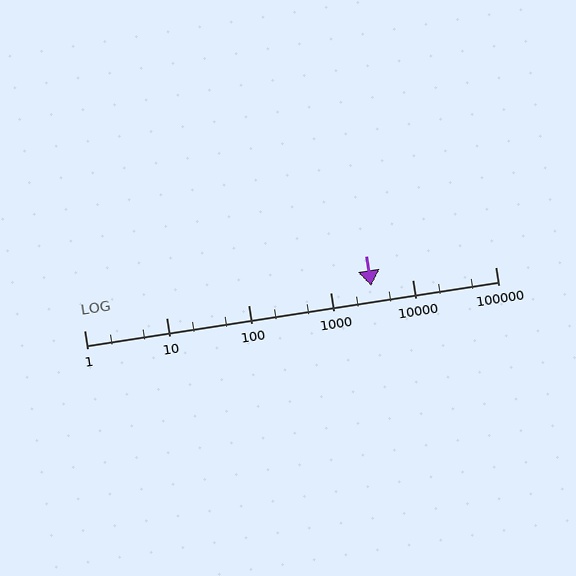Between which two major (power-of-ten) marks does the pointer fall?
The pointer is between 1000 and 10000.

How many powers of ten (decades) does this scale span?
The scale spans 5 decades, from 1 to 100000.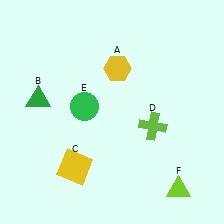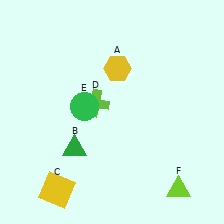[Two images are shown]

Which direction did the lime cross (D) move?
The lime cross (D) moved left.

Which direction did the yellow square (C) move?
The yellow square (C) moved down.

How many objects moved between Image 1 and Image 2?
3 objects moved between the two images.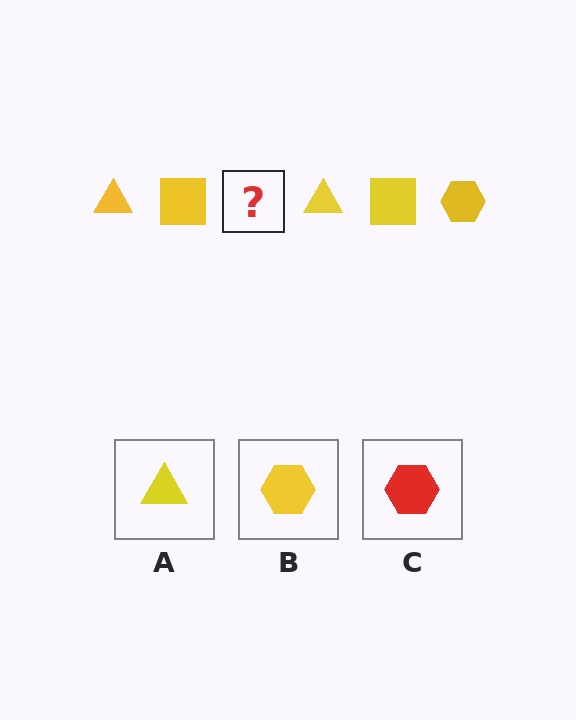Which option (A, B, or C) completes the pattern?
B.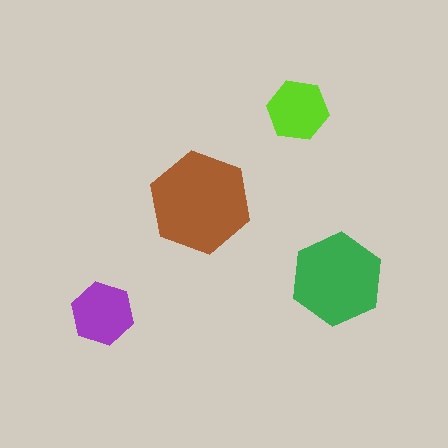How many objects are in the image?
There are 4 objects in the image.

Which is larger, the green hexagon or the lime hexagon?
The green one.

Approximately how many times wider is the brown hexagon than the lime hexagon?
About 1.5 times wider.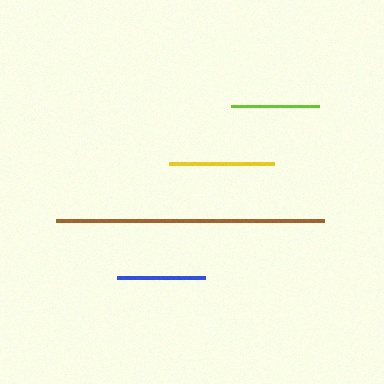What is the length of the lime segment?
The lime segment is approximately 88 pixels long.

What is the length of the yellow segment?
The yellow segment is approximately 106 pixels long.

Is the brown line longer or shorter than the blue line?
The brown line is longer than the blue line.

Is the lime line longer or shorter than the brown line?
The brown line is longer than the lime line.